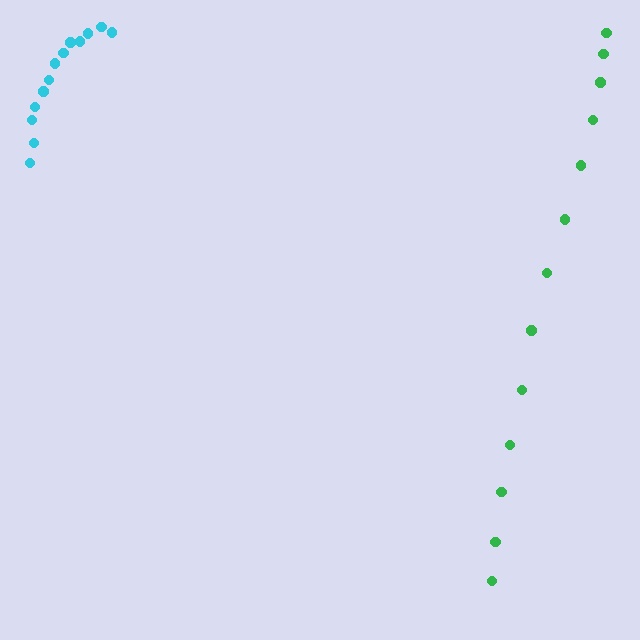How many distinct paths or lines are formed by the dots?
There are 2 distinct paths.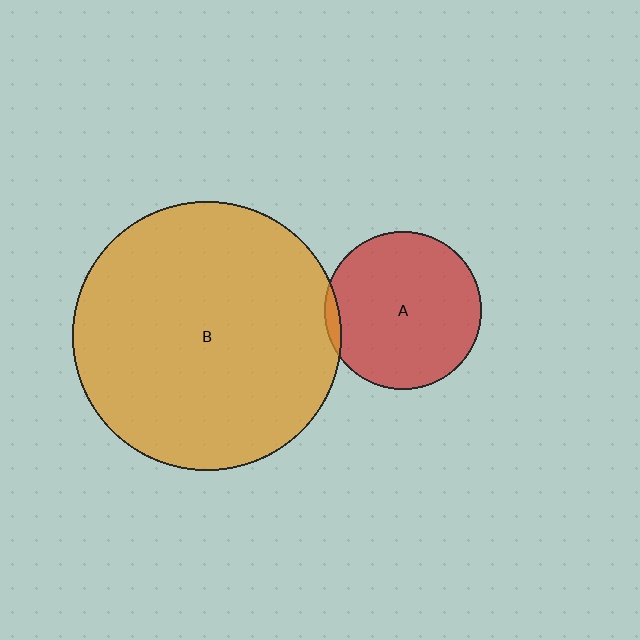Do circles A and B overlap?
Yes.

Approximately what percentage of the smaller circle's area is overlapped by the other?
Approximately 5%.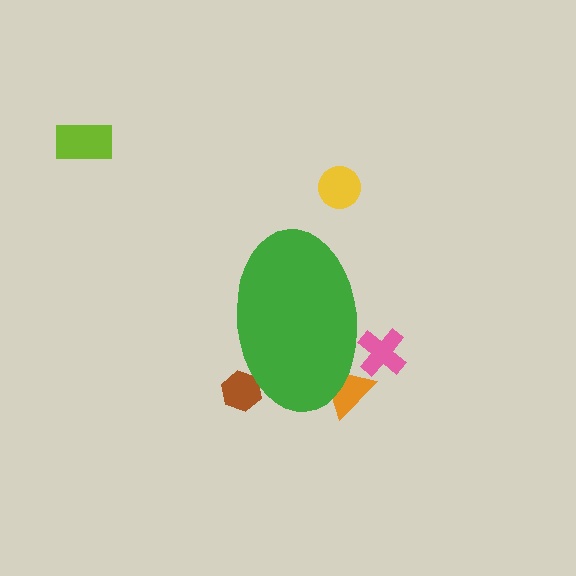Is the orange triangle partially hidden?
Yes, the orange triangle is partially hidden behind the green ellipse.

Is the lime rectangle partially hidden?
No, the lime rectangle is fully visible.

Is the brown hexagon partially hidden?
Yes, the brown hexagon is partially hidden behind the green ellipse.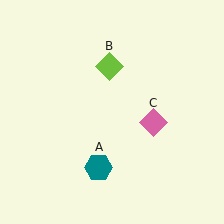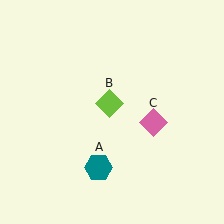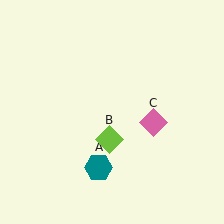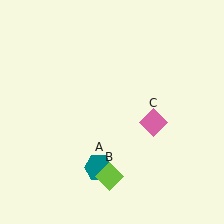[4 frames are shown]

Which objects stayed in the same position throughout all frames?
Teal hexagon (object A) and pink diamond (object C) remained stationary.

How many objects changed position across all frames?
1 object changed position: lime diamond (object B).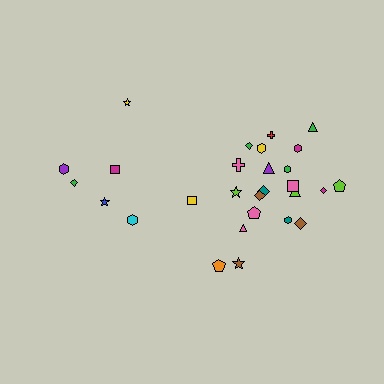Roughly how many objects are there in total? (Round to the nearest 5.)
Roughly 30 objects in total.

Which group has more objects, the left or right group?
The right group.